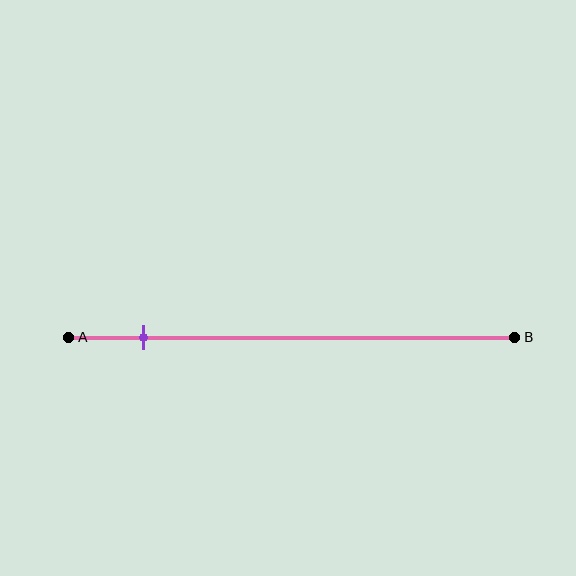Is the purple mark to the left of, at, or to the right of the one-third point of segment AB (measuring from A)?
The purple mark is to the left of the one-third point of segment AB.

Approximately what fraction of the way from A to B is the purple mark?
The purple mark is approximately 15% of the way from A to B.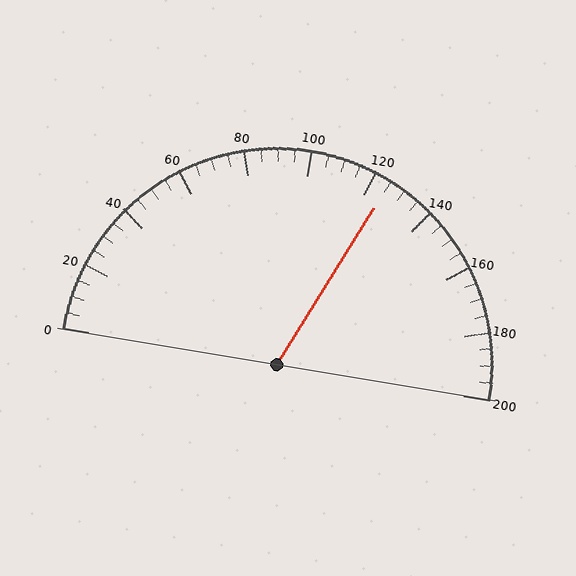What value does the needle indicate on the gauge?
The needle indicates approximately 125.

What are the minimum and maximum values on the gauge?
The gauge ranges from 0 to 200.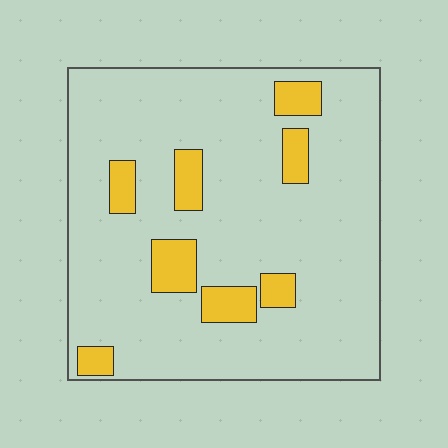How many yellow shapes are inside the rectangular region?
8.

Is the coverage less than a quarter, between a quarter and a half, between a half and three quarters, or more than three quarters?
Less than a quarter.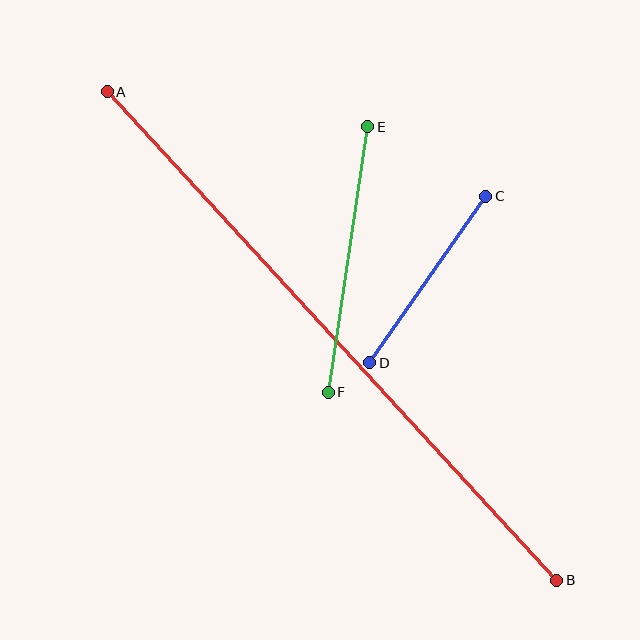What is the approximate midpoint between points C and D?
The midpoint is at approximately (428, 279) pixels.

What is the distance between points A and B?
The distance is approximately 664 pixels.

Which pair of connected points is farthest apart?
Points A and B are farthest apart.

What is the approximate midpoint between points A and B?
The midpoint is at approximately (332, 336) pixels.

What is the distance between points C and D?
The distance is approximately 203 pixels.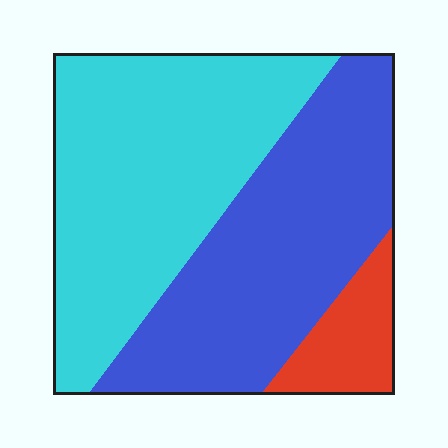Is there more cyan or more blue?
Cyan.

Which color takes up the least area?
Red, at roughly 10%.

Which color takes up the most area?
Cyan, at roughly 45%.